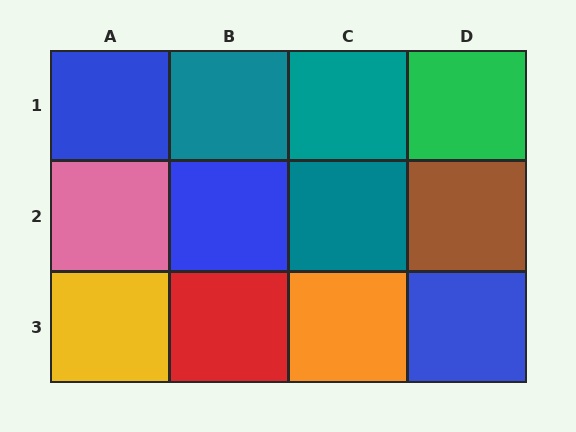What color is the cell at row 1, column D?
Green.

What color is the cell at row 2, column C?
Teal.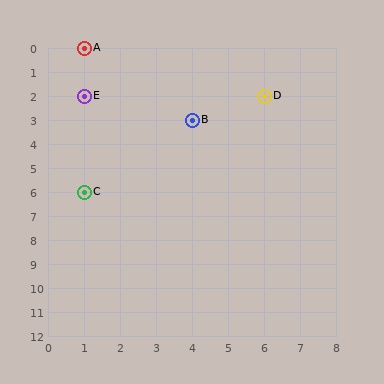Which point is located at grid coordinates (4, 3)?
Point B is at (4, 3).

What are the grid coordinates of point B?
Point B is at grid coordinates (4, 3).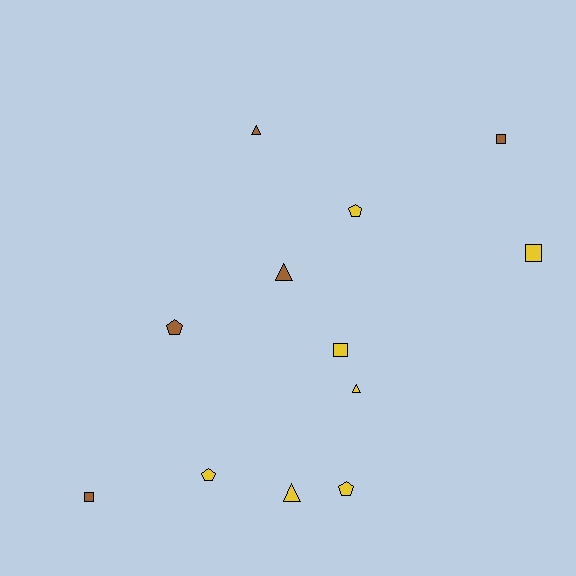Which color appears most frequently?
Yellow, with 7 objects.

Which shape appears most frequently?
Pentagon, with 4 objects.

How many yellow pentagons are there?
There are 3 yellow pentagons.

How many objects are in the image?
There are 12 objects.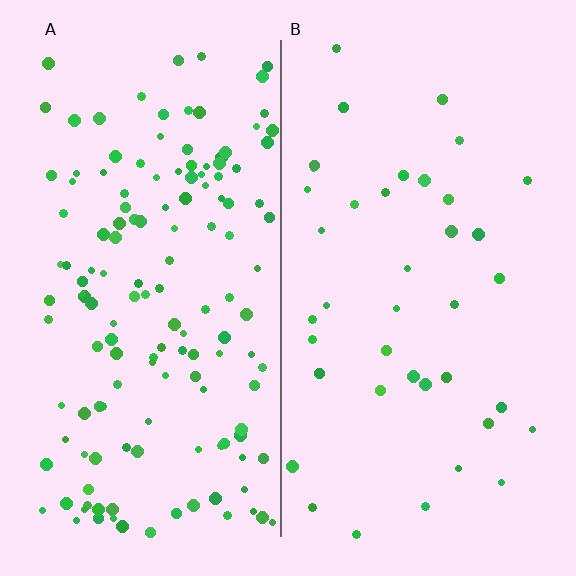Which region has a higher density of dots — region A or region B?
A (the left).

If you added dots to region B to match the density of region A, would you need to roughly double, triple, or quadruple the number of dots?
Approximately quadruple.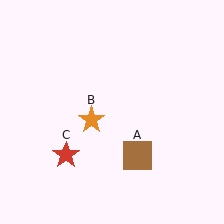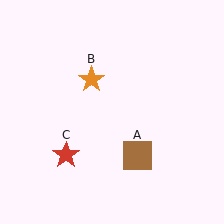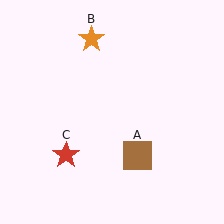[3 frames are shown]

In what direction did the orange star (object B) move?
The orange star (object B) moved up.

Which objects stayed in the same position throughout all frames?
Brown square (object A) and red star (object C) remained stationary.